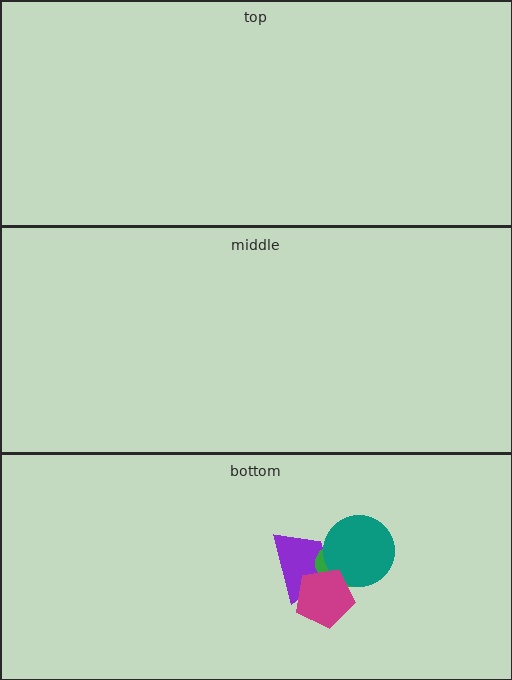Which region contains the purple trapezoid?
The bottom region.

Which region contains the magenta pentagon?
The bottom region.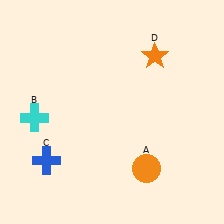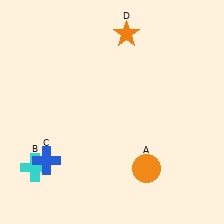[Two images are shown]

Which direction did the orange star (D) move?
The orange star (D) moved left.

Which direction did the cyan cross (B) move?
The cyan cross (B) moved down.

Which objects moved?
The objects that moved are: the cyan cross (B), the orange star (D).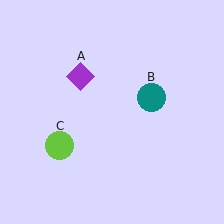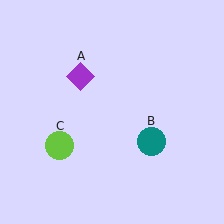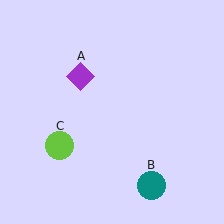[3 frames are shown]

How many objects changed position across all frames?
1 object changed position: teal circle (object B).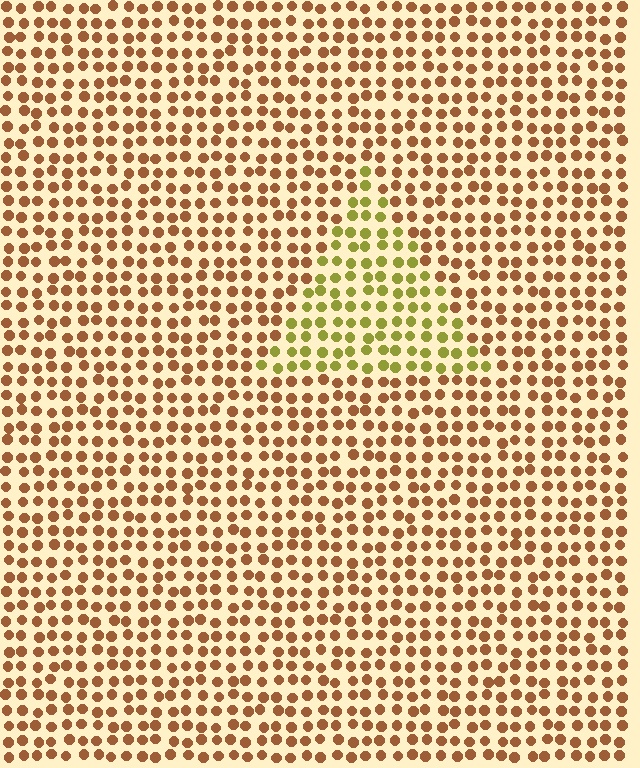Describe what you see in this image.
The image is filled with small brown elements in a uniform arrangement. A triangle-shaped region is visible where the elements are tinted to a slightly different hue, forming a subtle color boundary.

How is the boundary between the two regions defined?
The boundary is defined purely by a slight shift in hue (about 45 degrees). Spacing, size, and orientation are identical on both sides.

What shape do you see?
I see a triangle.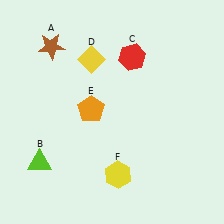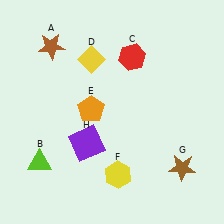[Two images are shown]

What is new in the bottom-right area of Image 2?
A brown star (G) was added in the bottom-right area of Image 2.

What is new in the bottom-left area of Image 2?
A purple square (H) was added in the bottom-left area of Image 2.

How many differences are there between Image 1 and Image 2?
There are 2 differences between the two images.